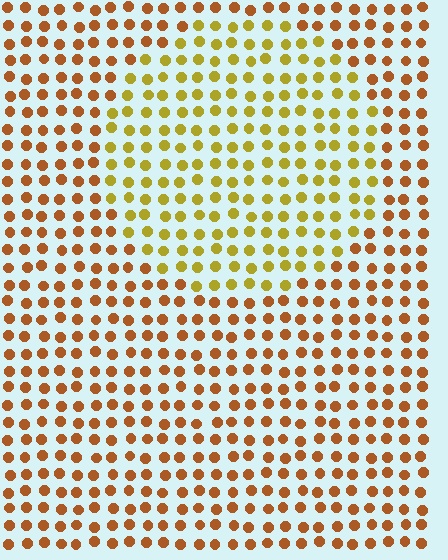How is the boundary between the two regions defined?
The boundary is defined purely by a slight shift in hue (about 33 degrees). Spacing, size, and orientation are identical on both sides.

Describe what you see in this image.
The image is filled with small brown elements in a uniform arrangement. A circle-shaped region is visible where the elements are tinted to a slightly different hue, forming a subtle color boundary.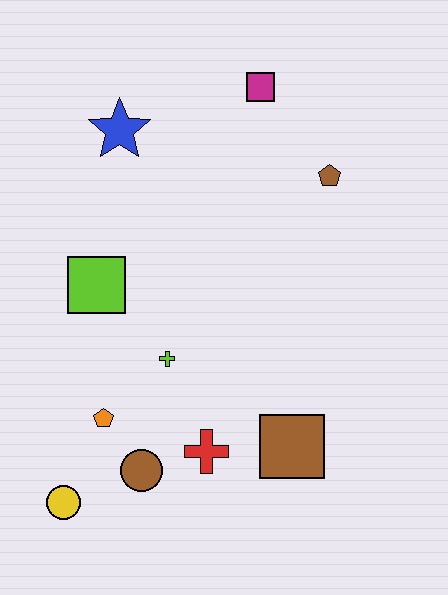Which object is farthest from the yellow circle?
The magenta square is farthest from the yellow circle.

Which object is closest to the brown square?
The red cross is closest to the brown square.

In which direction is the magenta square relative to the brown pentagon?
The magenta square is above the brown pentagon.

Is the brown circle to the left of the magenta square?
Yes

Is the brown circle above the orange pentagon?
No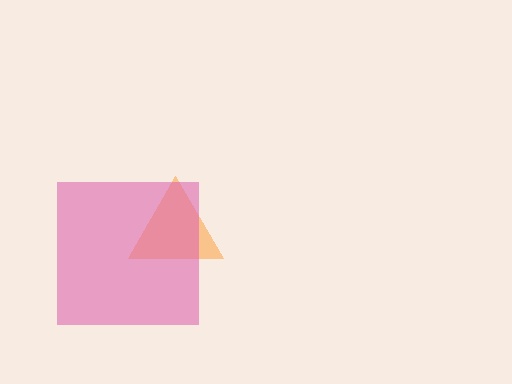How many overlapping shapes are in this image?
There are 2 overlapping shapes in the image.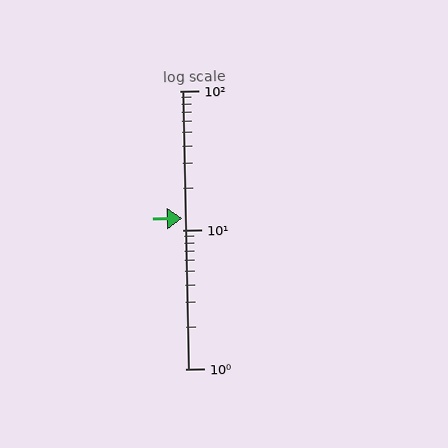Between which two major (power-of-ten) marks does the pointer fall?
The pointer is between 10 and 100.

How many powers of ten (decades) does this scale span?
The scale spans 2 decades, from 1 to 100.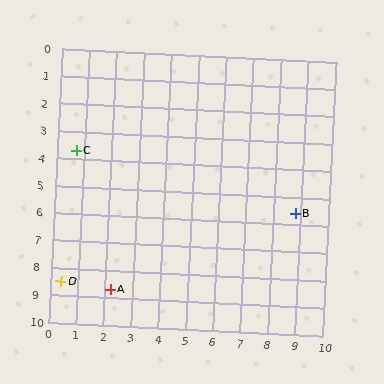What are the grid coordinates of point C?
Point C is at approximately (0.7, 3.7).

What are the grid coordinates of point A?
Point A is at approximately (2.2, 8.7).